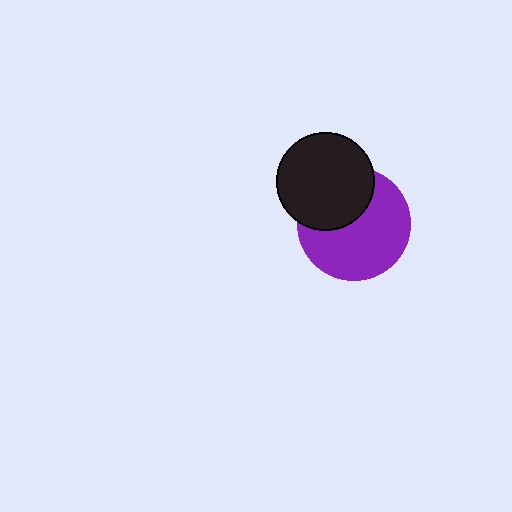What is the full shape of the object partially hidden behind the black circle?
The partially hidden object is a purple circle.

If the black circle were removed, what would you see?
You would see the complete purple circle.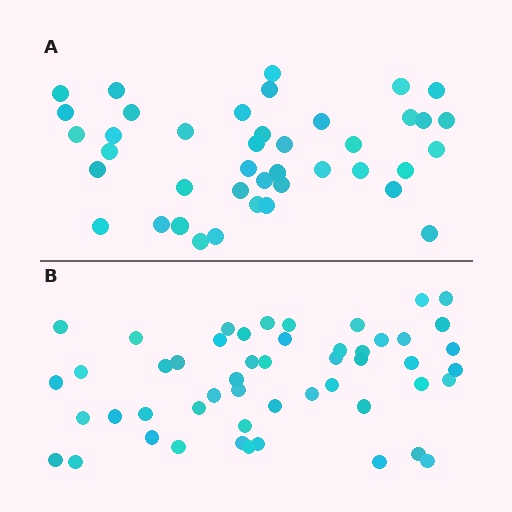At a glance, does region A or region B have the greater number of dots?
Region B (the bottom region) has more dots.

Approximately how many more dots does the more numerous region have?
Region B has roughly 10 or so more dots than region A.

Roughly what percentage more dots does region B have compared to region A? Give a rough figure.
About 25% more.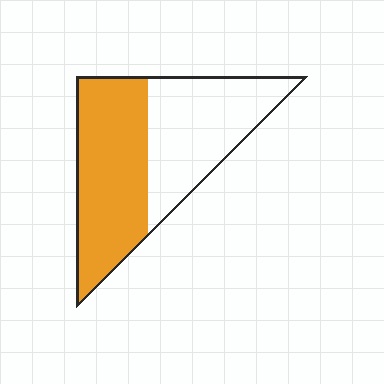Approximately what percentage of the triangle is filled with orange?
Approximately 50%.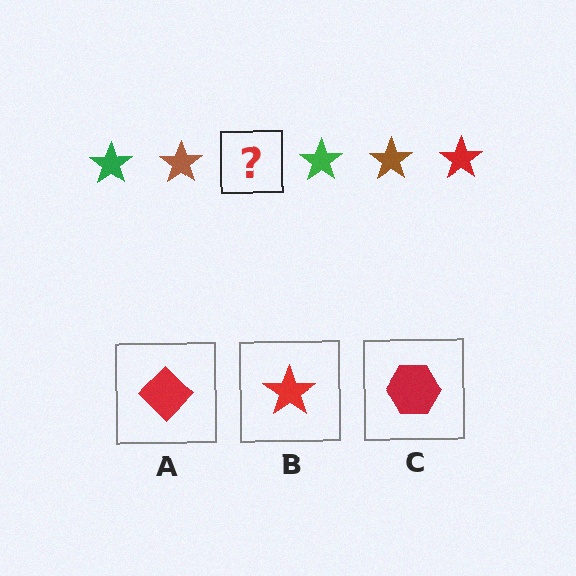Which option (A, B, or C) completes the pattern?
B.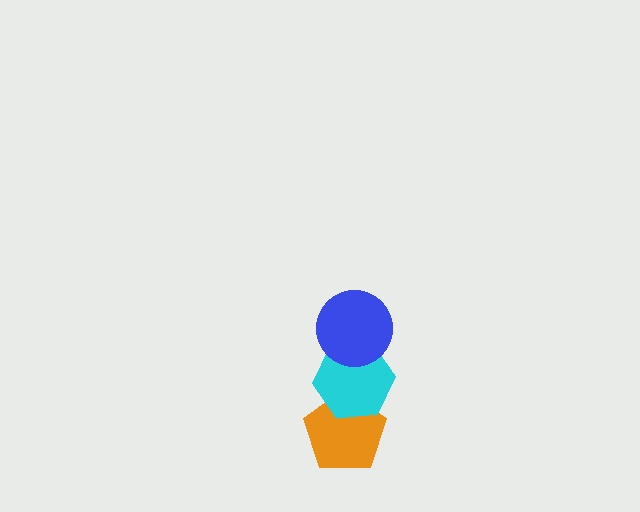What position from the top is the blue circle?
The blue circle is 1st from the top.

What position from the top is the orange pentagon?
The orange pentagon is 3rd from the top.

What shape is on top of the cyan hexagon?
The blue circle is on top of the cyan hexagon.